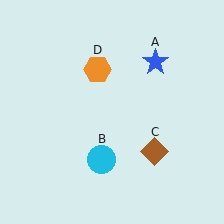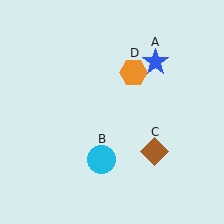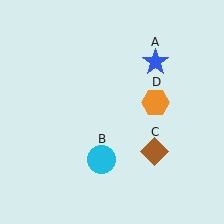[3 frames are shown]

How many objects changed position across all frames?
1 object changed position: orange hexagon (object D).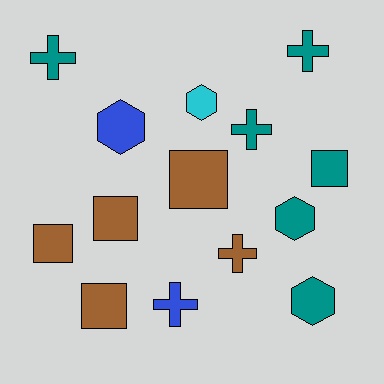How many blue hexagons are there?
There is 1 blue hexagon.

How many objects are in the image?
There are 14 objects.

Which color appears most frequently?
Teal, with 6 objects.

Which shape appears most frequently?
Square, with 5 objects.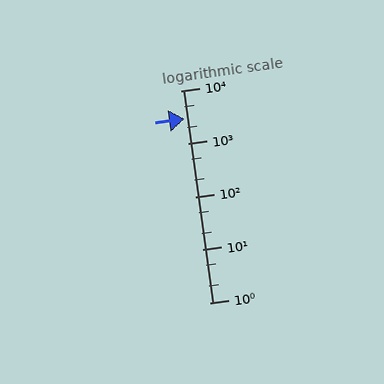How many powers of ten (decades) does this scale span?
The scale spans 4 decades, from 1 to 10000.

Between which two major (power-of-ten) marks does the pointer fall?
The pointer is between 1000 and 10000.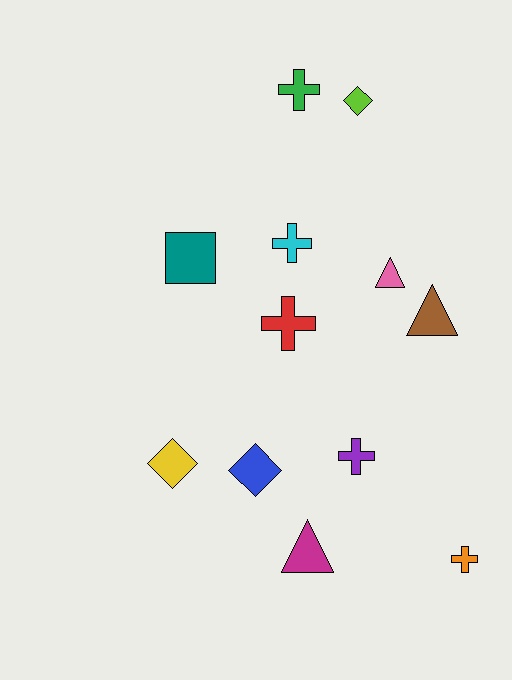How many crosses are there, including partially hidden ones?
There are 5 crosses.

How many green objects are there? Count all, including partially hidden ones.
There is 1 green object.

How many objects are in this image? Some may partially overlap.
There are 12 objects.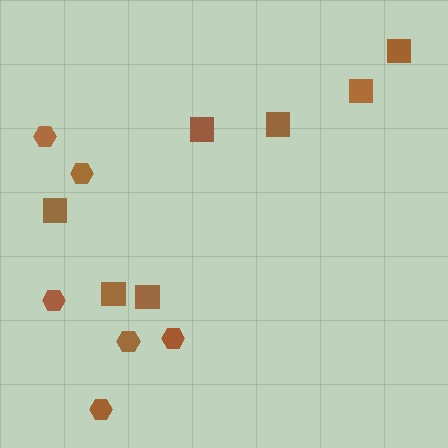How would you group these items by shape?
There are 2 groups: one group of hexagons (6) and one group of squares (7).